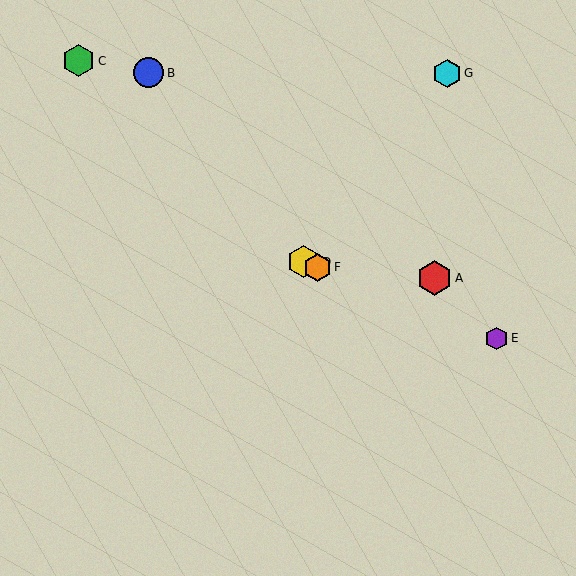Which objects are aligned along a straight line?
Objects D, E, F are aligned along a straight line.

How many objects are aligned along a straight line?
3 objects (D, E, F) are aligned along a straight line.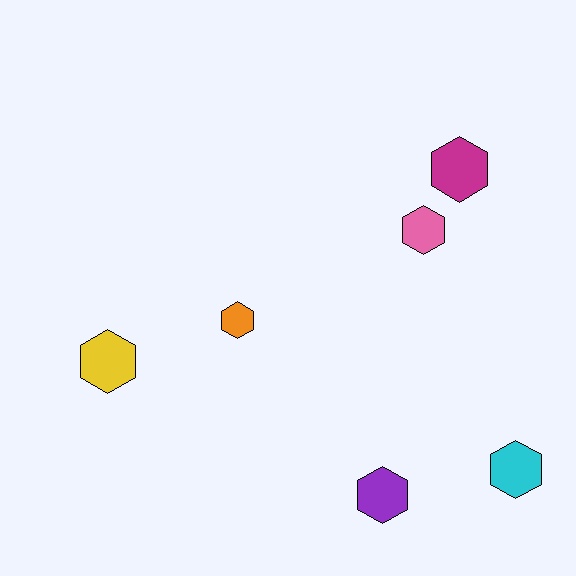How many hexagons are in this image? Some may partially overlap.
There are 6 hexagons.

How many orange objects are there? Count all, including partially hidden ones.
There is 1 orange object.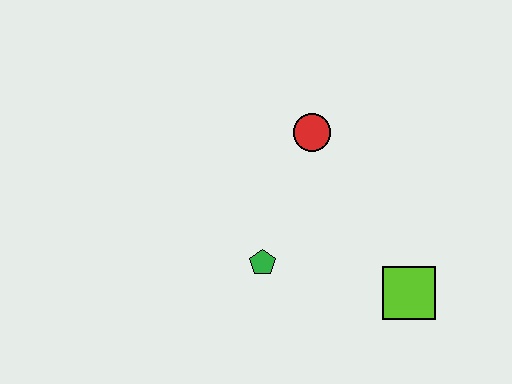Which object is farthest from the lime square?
The red circle is farthest from the lime square.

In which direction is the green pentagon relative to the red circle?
The green pentagon is below the red circle.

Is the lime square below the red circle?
Yes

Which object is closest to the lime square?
The green pentagon is closest to the lime square.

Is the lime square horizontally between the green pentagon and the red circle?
No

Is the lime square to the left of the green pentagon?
No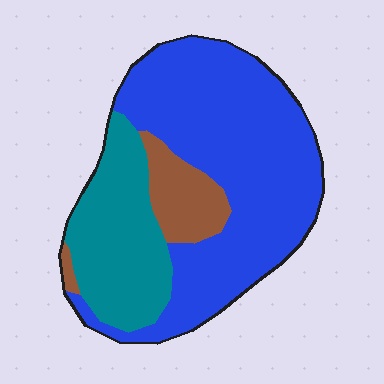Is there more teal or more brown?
Teal.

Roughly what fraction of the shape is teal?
Teal covers 26% of the shape.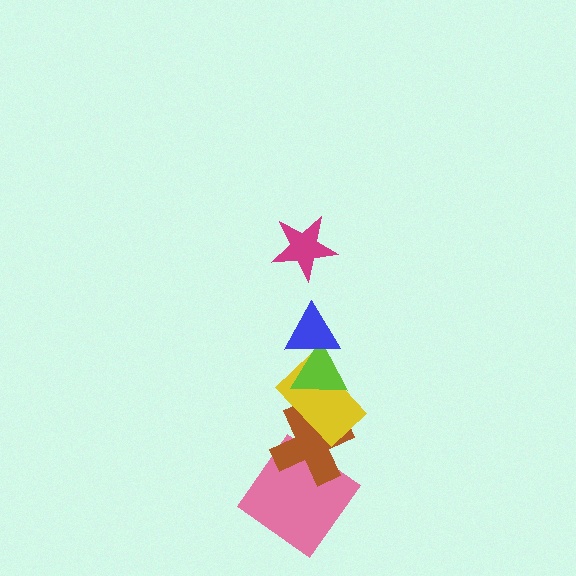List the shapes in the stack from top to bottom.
From top to bottom: the magenta star, the blue triangle, the lime triangle, the yellow rectangle, the brown cross, the pink diamond.